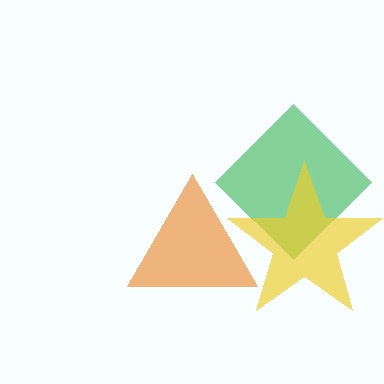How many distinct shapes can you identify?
There are 3 distinct shapes: a green diamond, a yellow star, an orange triangle.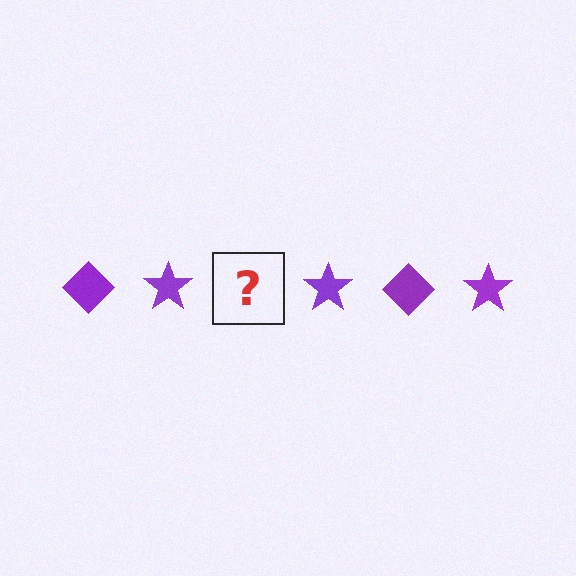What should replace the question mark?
The question mark should be replaced with a purple diamond.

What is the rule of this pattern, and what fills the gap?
The rule is that the pattern cycles through diamond, star shapes in purple. The gap should be filled with a purple diamond.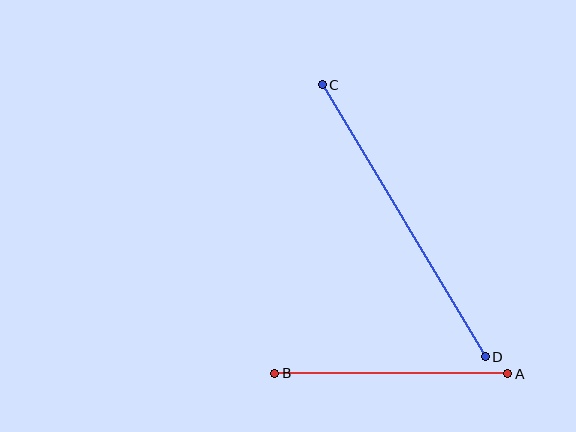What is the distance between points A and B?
The distance is approximately 233 pixels.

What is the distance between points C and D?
The distance is approximately 317 pixels.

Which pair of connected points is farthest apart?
Points C and D are farthest apart.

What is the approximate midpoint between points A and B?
The midpoint is at approximately (391, 374) pixels.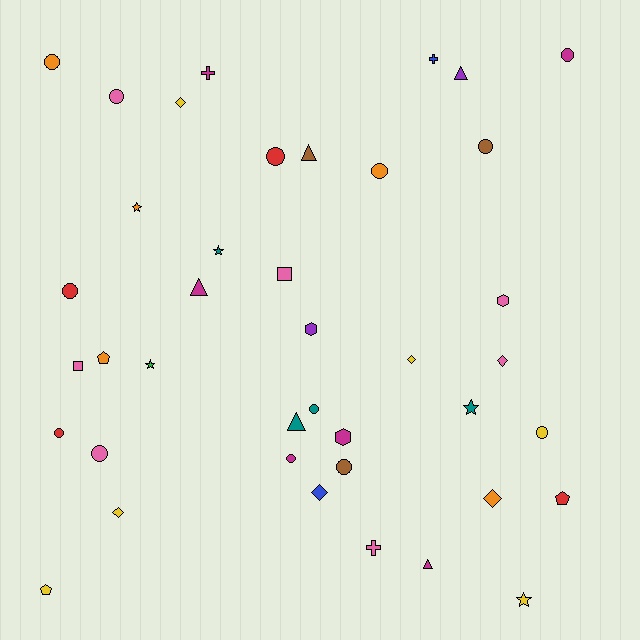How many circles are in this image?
There are 13 circles.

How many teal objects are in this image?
There are 4 teal objects.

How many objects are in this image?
There are 40 objects.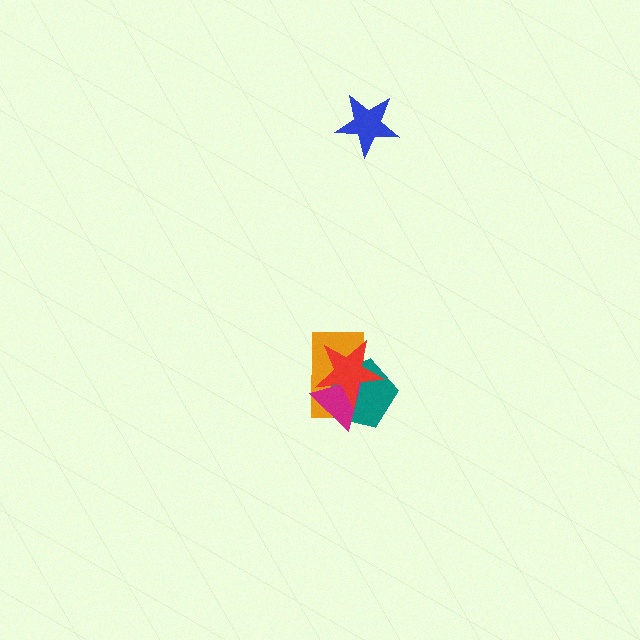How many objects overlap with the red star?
3 objects overlap with the red star.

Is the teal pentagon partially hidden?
Yes, it is partially covered by another shape.